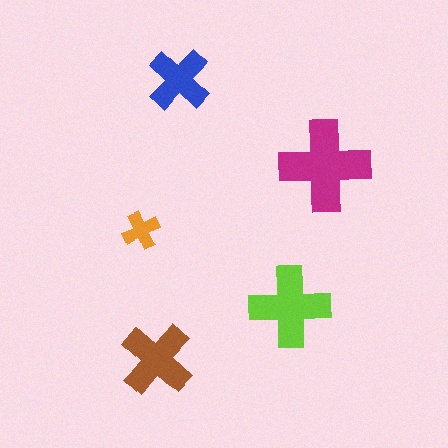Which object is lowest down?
The brown cross is bottommost.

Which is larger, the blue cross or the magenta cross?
The magenta one.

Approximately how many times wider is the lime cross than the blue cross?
About 1.5 times wider.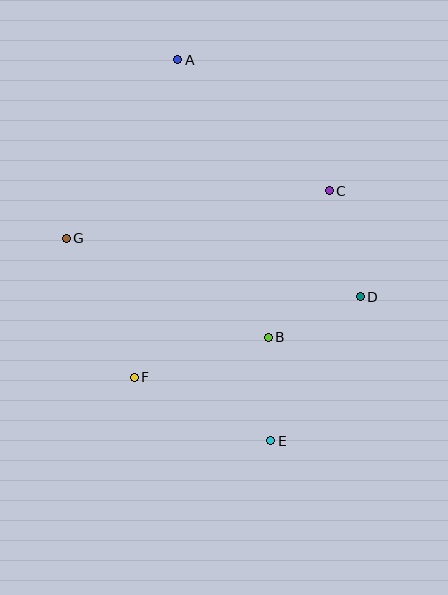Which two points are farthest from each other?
Points A and E are farthest from each other.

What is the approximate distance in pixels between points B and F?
The distance between B and F is approximately 140 pixels.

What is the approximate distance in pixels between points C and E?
The distance between C and E is approximately 257 pixels.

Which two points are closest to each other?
Points B and D are closest to each other.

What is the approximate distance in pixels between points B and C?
The distance between B and C is approximately 159 pixels.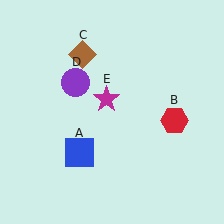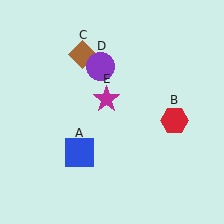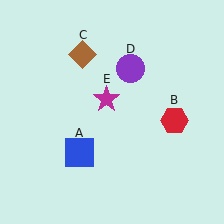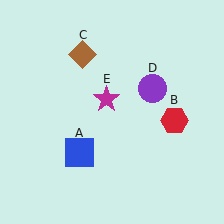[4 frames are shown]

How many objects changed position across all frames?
1 object changed position: purple circle (object D).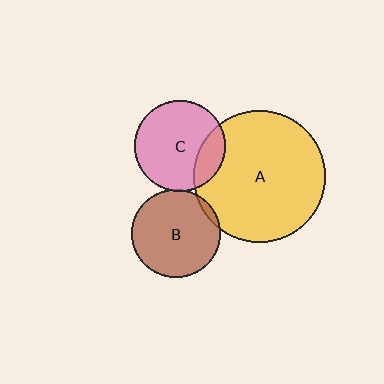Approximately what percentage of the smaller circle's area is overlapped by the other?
Approximately 5%.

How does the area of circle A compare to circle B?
Approximately 2.2 times.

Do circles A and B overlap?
Yes.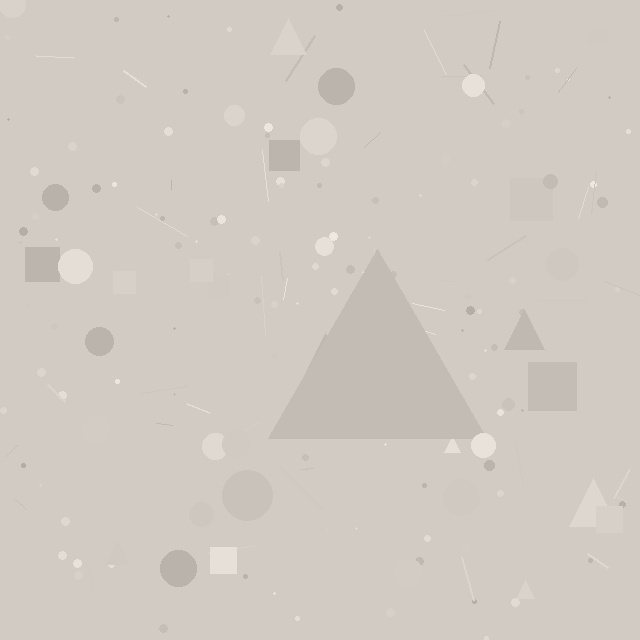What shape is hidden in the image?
A triangle is hidden in the image.